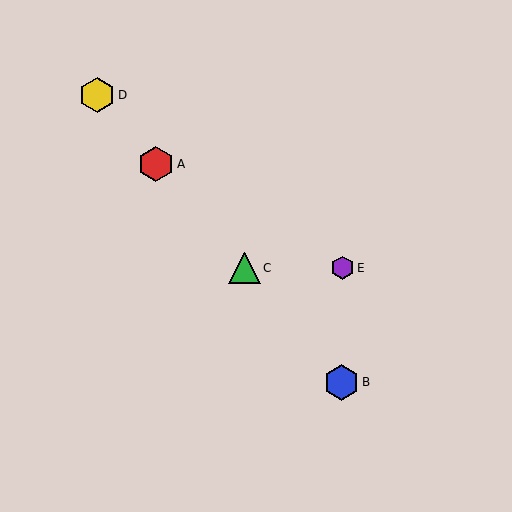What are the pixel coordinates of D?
Object D is at (97, 95).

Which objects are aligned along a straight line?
Objects A, B, C, D are aligned along a straight line.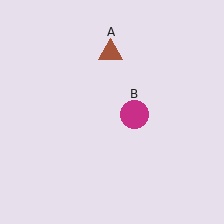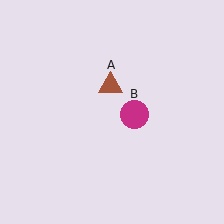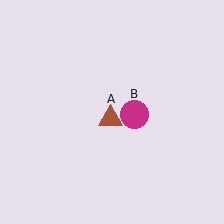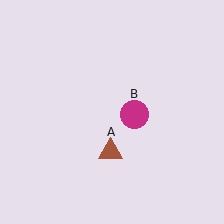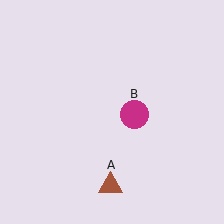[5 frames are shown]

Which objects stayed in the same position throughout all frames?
Magenta circle (object B) remained stationary.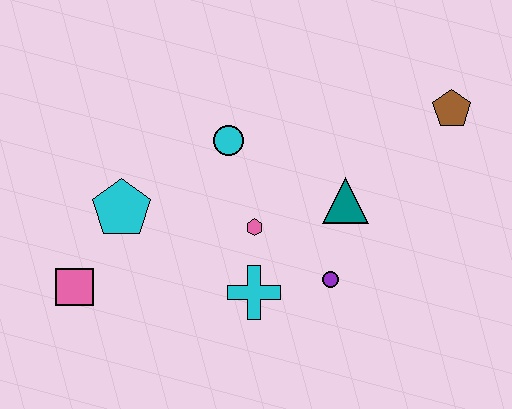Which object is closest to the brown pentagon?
The teal triangle is closest to the brown pentagon.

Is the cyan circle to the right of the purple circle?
No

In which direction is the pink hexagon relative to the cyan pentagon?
The pink hexagon is to the right of the cyan pentagon.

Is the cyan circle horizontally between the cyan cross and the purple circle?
No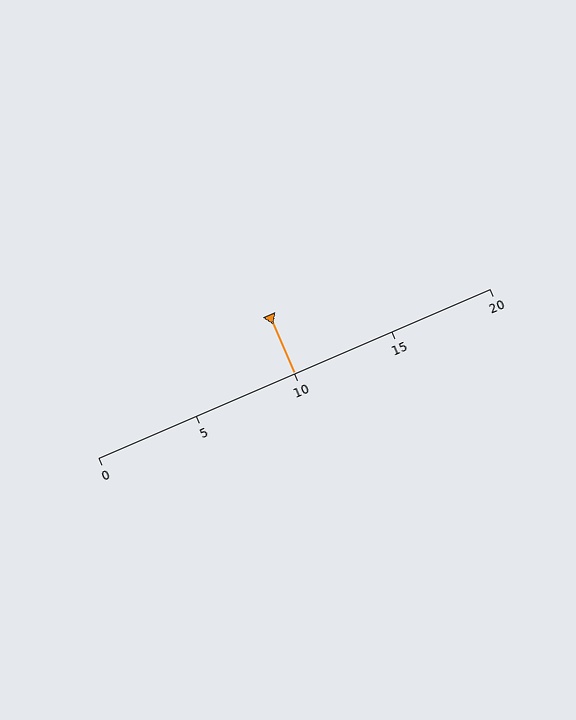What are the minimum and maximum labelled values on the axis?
The axis runs from 0 to 20.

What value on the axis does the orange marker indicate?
The marker indicates approximately 10.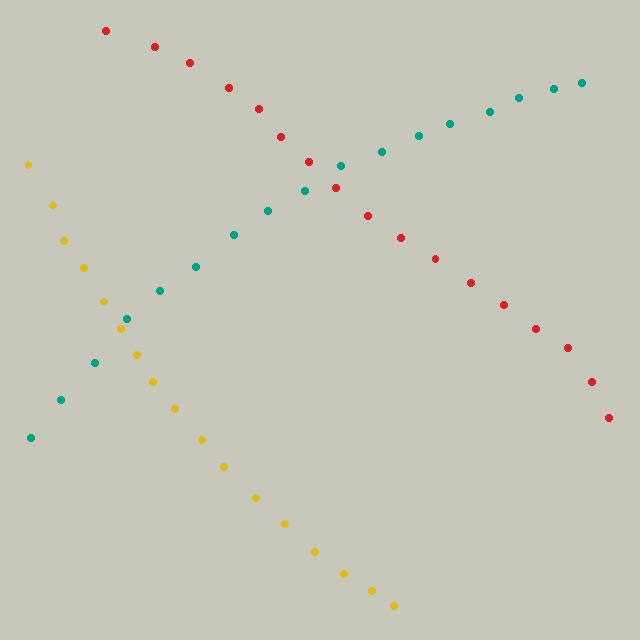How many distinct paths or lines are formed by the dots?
There are 3 distinct paths.